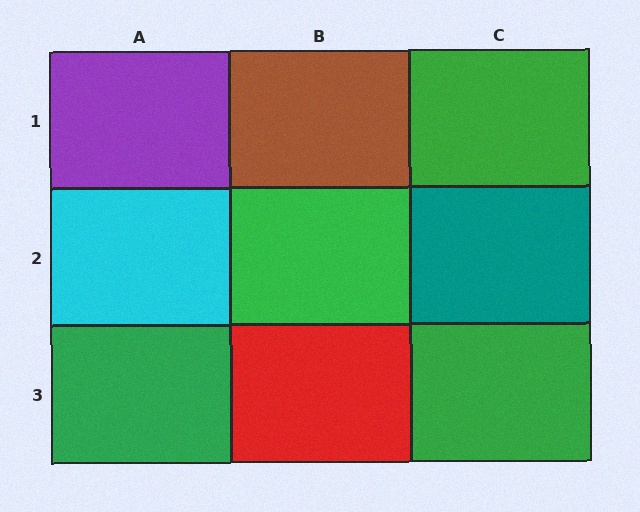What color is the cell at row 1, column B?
Brown.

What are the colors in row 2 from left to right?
Cyan, green, teal.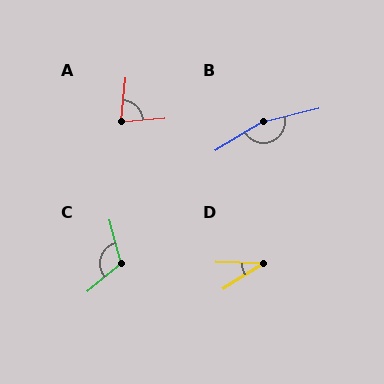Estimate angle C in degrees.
Approximately 114 degrees.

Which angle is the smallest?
D, at approximately 34 degrees.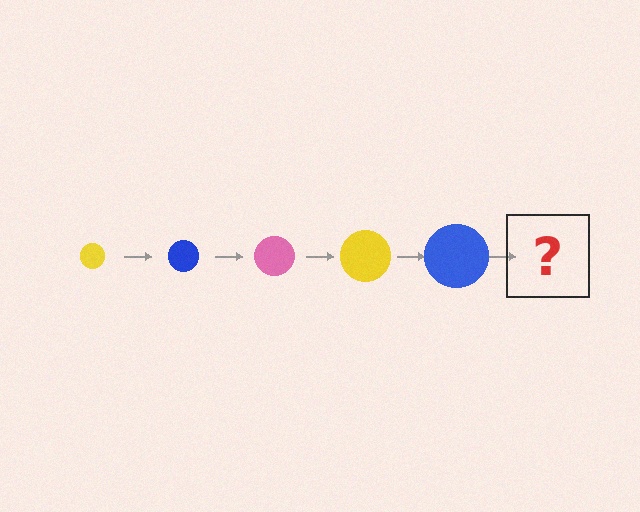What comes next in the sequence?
The next element should be a pink circle, larger than the previous one.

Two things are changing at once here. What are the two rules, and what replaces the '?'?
The two rules are that the circle grows larger each step and the color cycles through yellow, blue, and pink. The '?' should be a pink circle, larger than the previous one.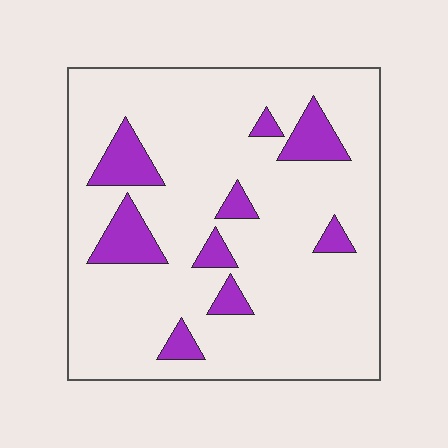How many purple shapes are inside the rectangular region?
9.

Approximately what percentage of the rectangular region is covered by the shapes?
Approximately 15%.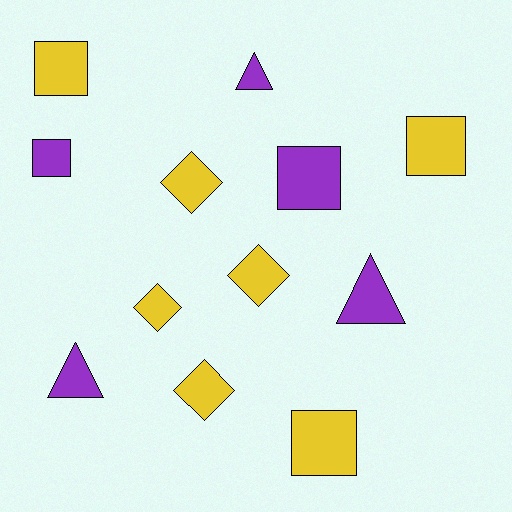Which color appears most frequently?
Yellow, with 7 objects.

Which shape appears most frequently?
Square, with 5 objects.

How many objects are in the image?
There are 12 objects.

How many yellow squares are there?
There are 3 yellow squares.